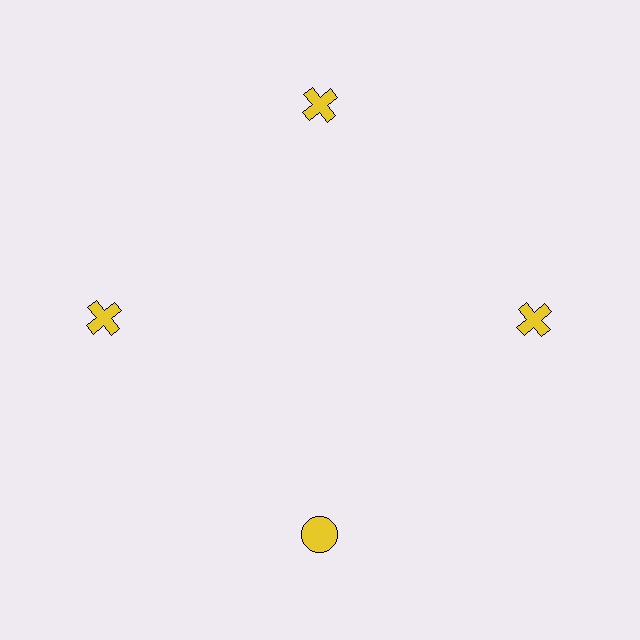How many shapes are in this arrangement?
There are 4 shapes arranged in a ring pattern.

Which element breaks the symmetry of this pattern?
The yellow circle at roughly the 6 o'clock position breaks the symmetry. All other shapes are yellow crosses.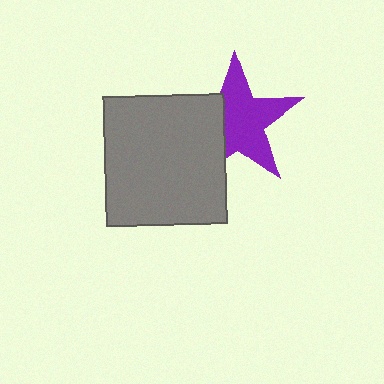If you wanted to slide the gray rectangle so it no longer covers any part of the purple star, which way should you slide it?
Slide it left — that is the most direct way to separate the two shapes.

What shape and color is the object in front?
The object in front is a gray rectangle.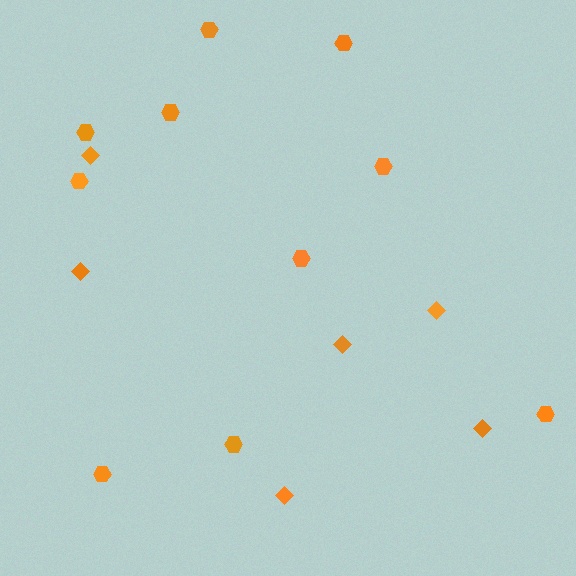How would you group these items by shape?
There are 2 groups: one group of diamonds (6) and one group of hexagons (10).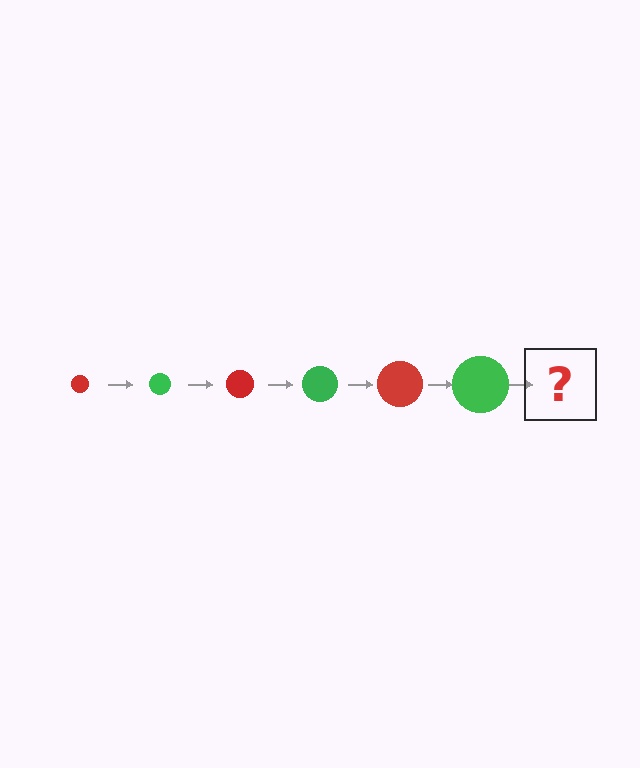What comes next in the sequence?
The next element should be a red circle, larger than the previous one.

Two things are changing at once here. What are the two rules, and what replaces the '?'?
The two rules are that the circle grows larger each step and the color cycles through red and green. The '?' should be a red circle, larger than the previous one.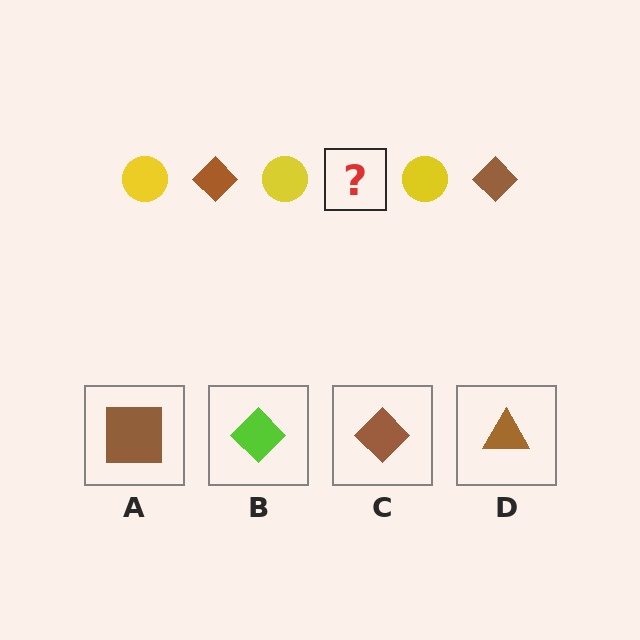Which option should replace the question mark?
Option C.